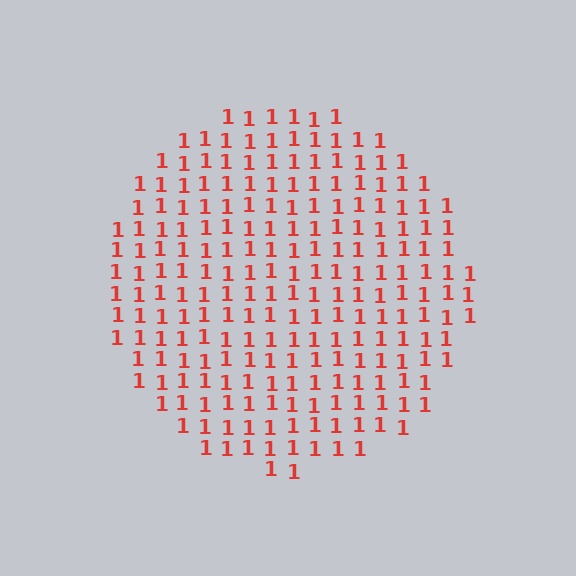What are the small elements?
The small elements are digit 1's.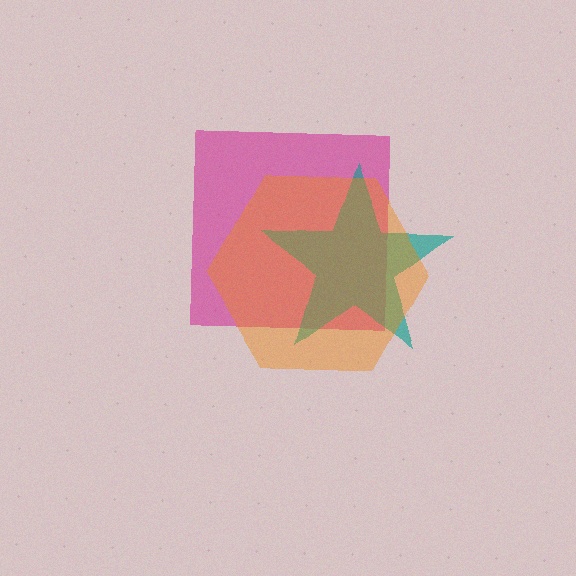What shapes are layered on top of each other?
The layered shapes are: a magenta square, a teal star, an orange hexagon.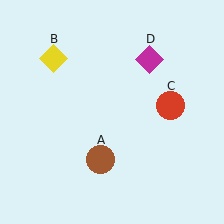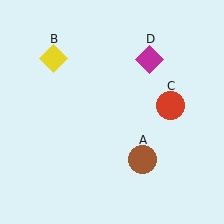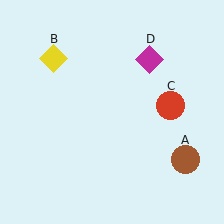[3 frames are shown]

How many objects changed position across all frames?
1 object changed position: brown circle (object A).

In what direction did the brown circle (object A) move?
The brown circle (object A) moved right.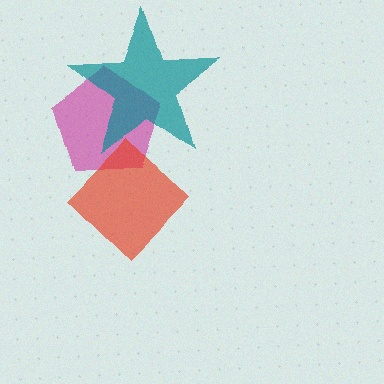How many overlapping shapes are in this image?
There are 3 overlapping shapes in the image.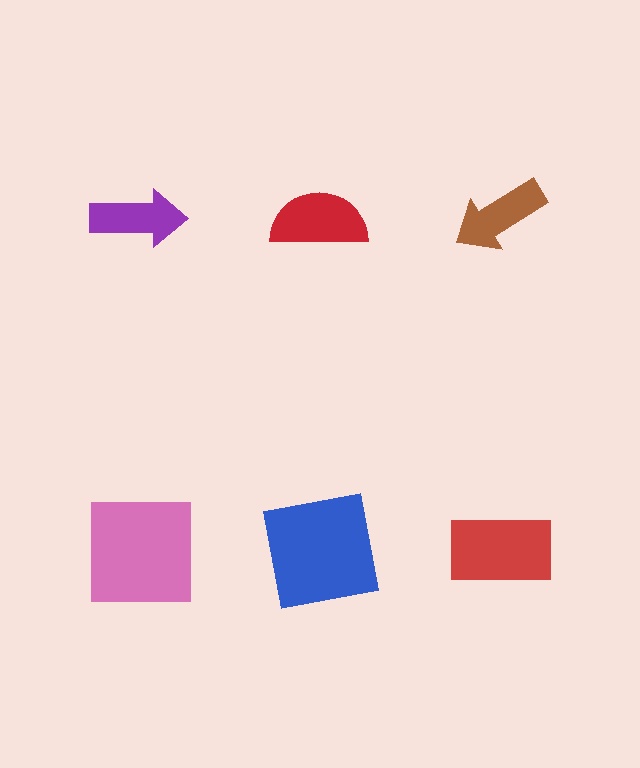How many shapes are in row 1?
3 shapes.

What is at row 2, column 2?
A blue square.